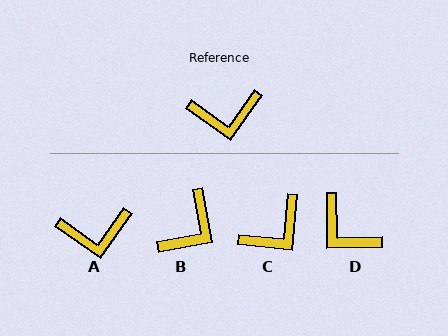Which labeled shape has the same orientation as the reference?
A.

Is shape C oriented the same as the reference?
No, it is off by about 30 degrees.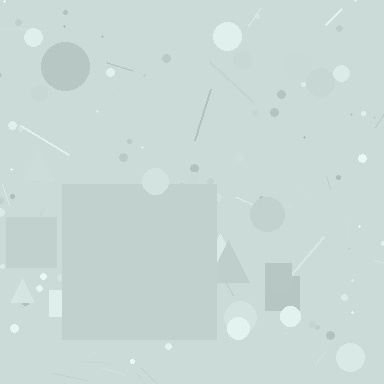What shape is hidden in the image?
A square is hidden in the image.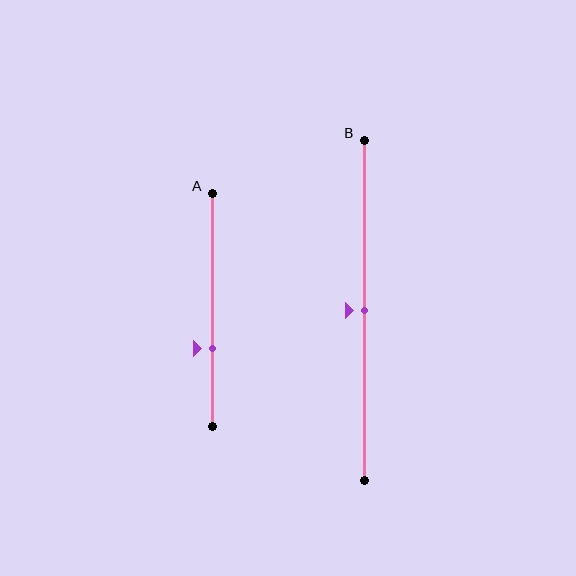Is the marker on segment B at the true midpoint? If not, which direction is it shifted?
Yes, the marker on segment B is at the true midpoint.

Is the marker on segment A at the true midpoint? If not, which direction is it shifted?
No, the marker on segment A is shifted downward by about 17% of the segment length.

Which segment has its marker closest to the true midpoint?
Segment B has its marker closest to the true midpoint.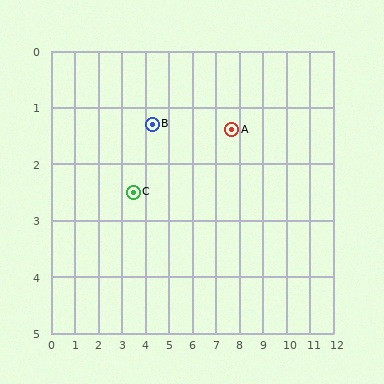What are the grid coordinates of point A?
Point A is at approximately (7.7, 1.4).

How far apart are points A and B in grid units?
Points A and B are about 3.4 grid units apart.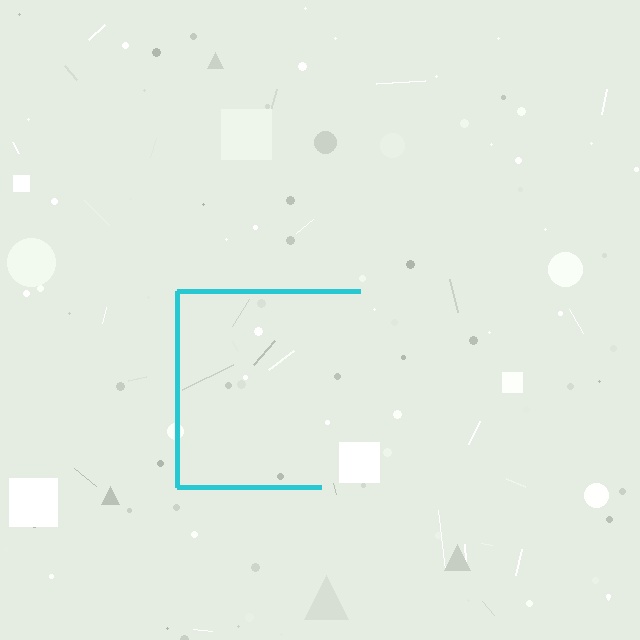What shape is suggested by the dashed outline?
The dashed outline suggests a square.